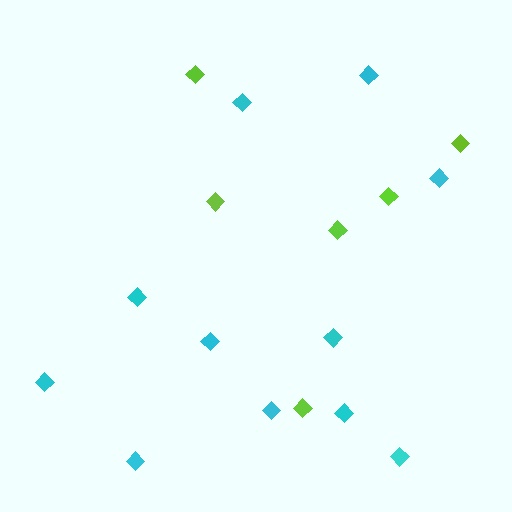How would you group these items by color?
There are 2 groups: one group of lime diamonds (6) and one group of cyan diamonds (11).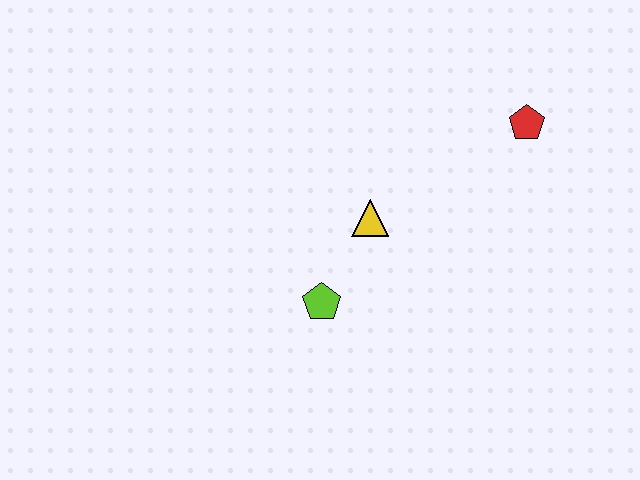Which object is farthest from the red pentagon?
The lime pentagon is farthest from the red pentagon.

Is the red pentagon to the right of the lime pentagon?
Yes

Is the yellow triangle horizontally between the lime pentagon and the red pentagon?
Yes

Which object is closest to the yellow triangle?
The lime pentagon is closest to the yellow triangle.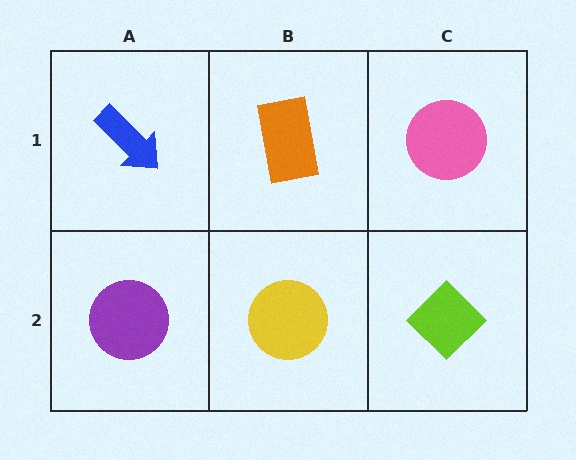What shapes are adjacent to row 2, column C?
A pink circle (row 1, column C), a yellow circle (row 2, column B).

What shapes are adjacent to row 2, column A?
A blue arrow (row 1, column A), a yellow circle (row 2, column B).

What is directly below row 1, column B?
A yellow circle.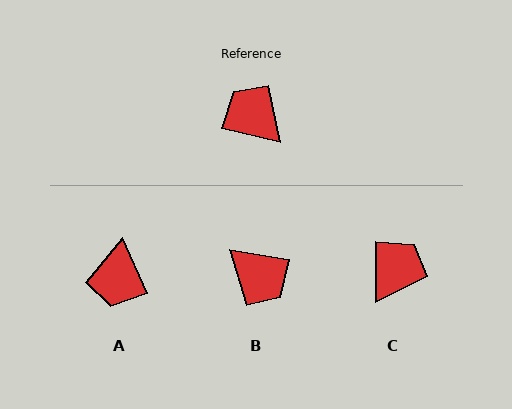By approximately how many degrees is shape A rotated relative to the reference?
Approximately 127 degrees counter-clockwise.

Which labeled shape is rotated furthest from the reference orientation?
B, about 176 degrees away.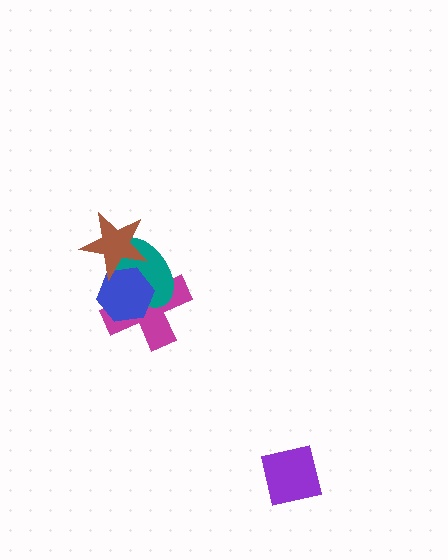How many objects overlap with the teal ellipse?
3 objects overlap with the teal ellipse.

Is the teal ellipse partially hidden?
Yes, it is partially covered by another shape.